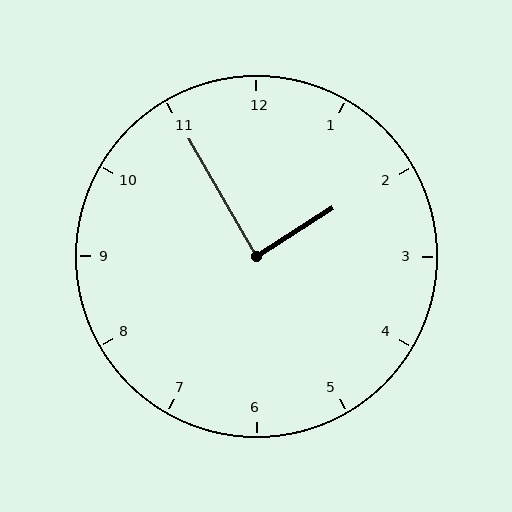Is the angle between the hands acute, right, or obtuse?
It is right.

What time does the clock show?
1:55.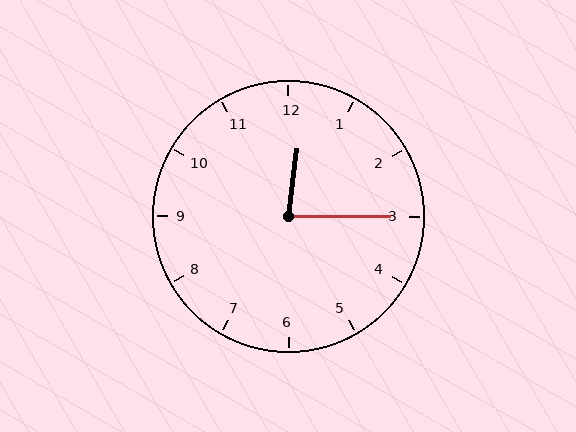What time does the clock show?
12:15.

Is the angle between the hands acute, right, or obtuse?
It is acute.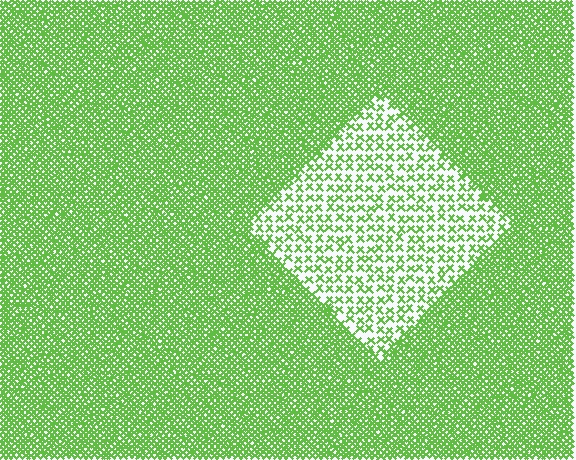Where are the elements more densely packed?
The elements are more densely packed outside the diamond boundary.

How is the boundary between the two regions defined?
The boundary is defined by a change in element density (approximately 3.1x ratio). All elements are the same color, size, and shape.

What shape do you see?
I see a diamond.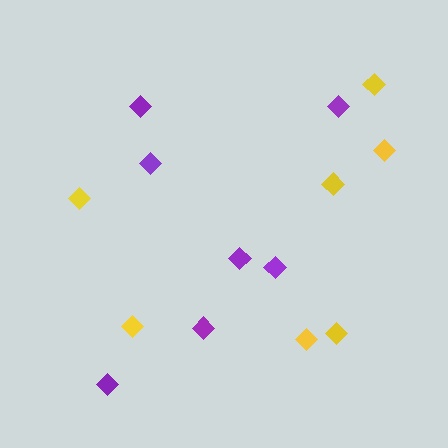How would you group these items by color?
There are 2 groups: one group of purple diamonds (7) and one group of yellow diamonds (7).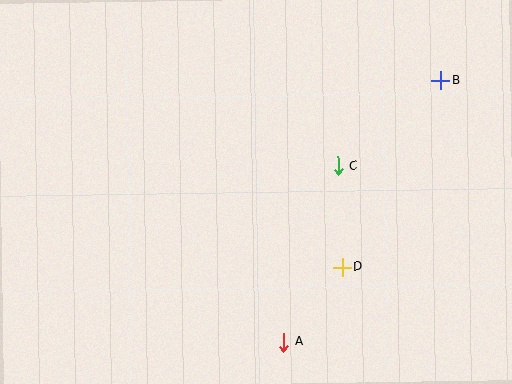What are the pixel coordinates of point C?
Point C is at (338, 166).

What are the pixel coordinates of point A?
Point A is at (284, 342).